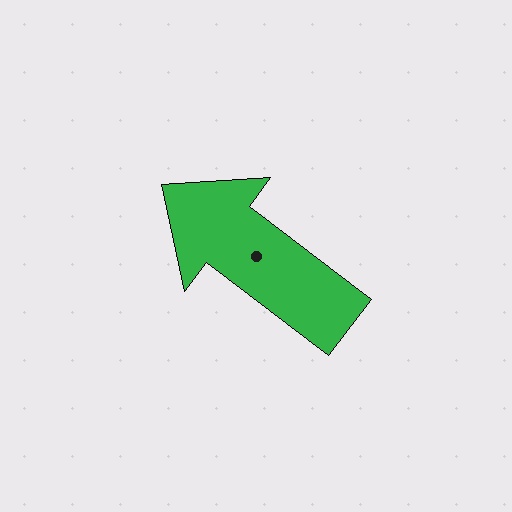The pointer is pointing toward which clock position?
Roughly 10 o'clock.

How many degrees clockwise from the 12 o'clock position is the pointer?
Approximately 307 degrees.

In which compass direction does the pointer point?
Northwest.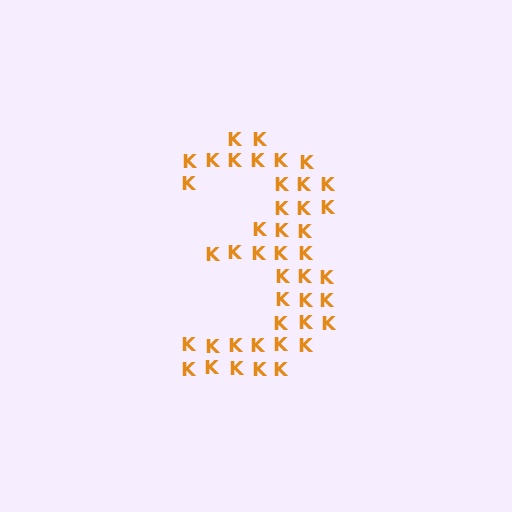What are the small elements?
The small elements are letter K's.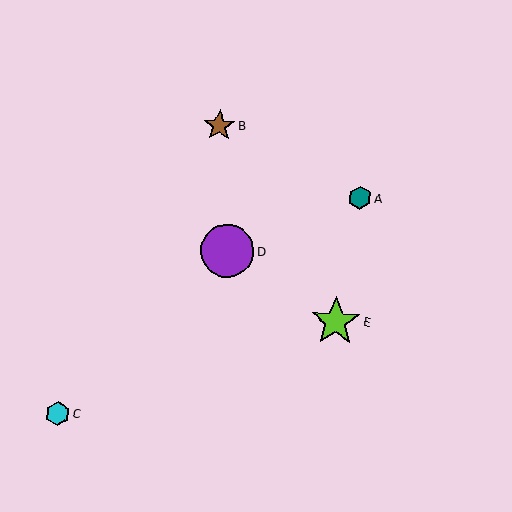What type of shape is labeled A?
Shape A is a teal hexagon.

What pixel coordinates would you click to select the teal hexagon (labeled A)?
Click at (360, 198) to select the teal hexagon A.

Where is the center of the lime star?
The center of the lime star is at (336, 322).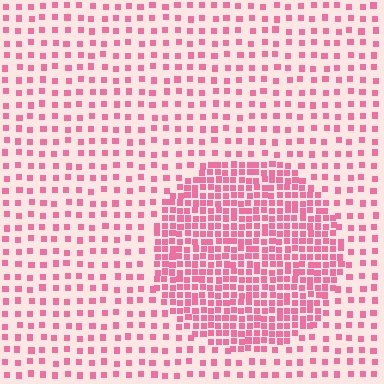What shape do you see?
I see a circle.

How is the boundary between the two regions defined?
The boundary is defined by a change in element density (approximately 2.6x ratio). All elements are the same color, size, and shape.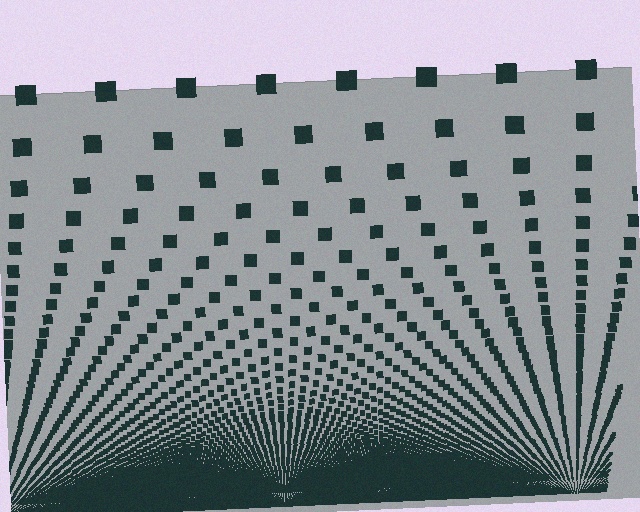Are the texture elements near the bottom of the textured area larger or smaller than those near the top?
Smaller. The gradient is inverted — elements near the bottom are smaller and denser.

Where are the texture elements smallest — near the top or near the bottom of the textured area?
Near the bottom.